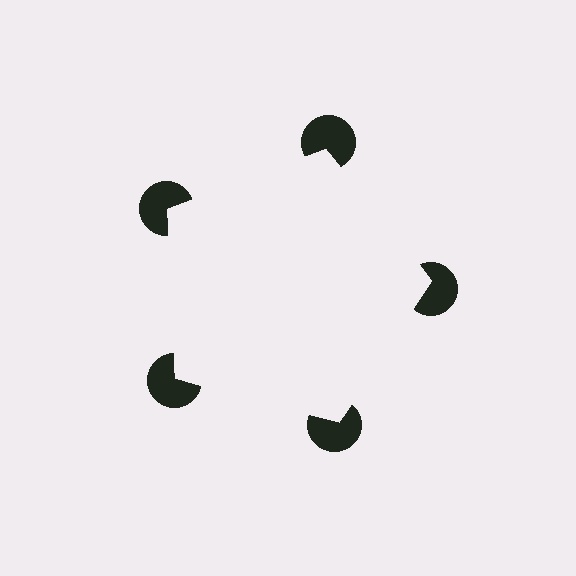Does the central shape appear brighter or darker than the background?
It typically appears slightly brighter than the background, even though no actual brightness change is drawn.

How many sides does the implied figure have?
5 sides.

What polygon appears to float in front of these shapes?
An illusory pentagon — its edges are inferred from the aligned wedge cuts in the pac-man discs, not physically drawn.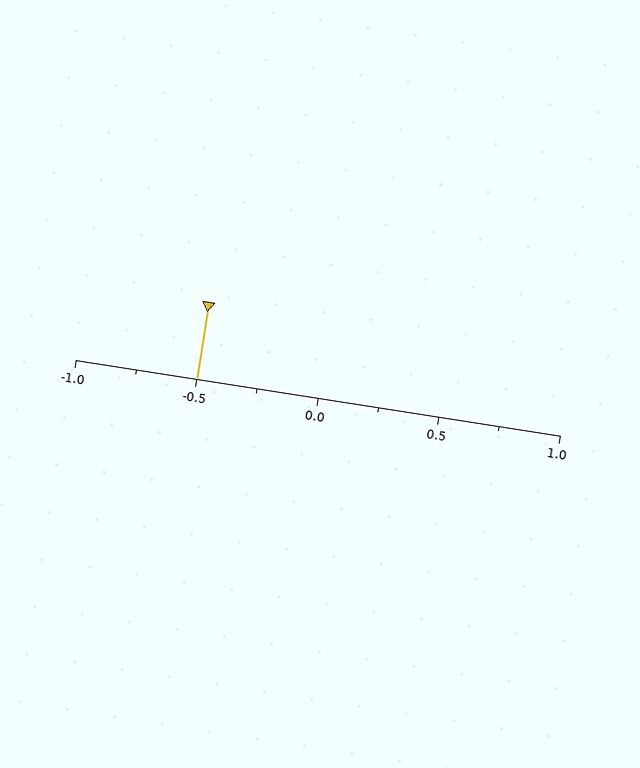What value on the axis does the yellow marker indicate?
The marker indicates approximately -0.5.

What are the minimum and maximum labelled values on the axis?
The axis runs from -1.0 to 1.0.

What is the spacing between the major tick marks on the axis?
The major ticks are spaced 0.5 apart.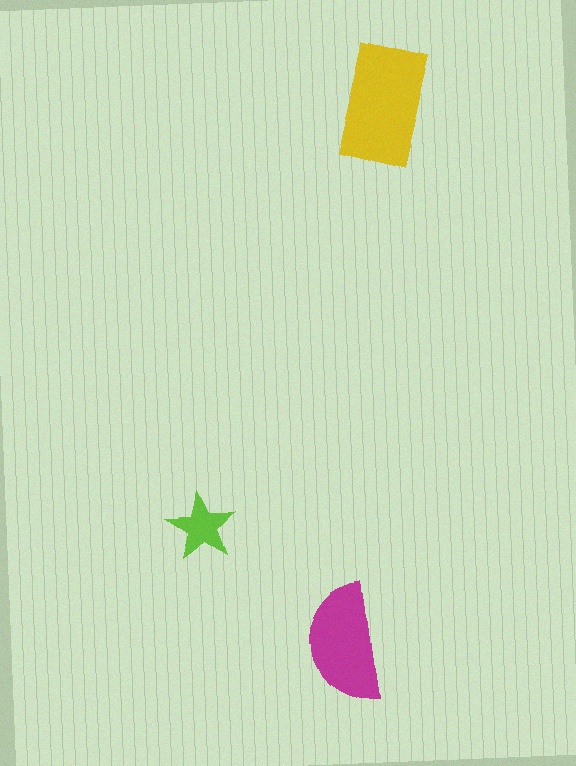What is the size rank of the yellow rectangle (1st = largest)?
1st.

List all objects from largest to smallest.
The yellow rectangle, the magenta semicircle, the lime star.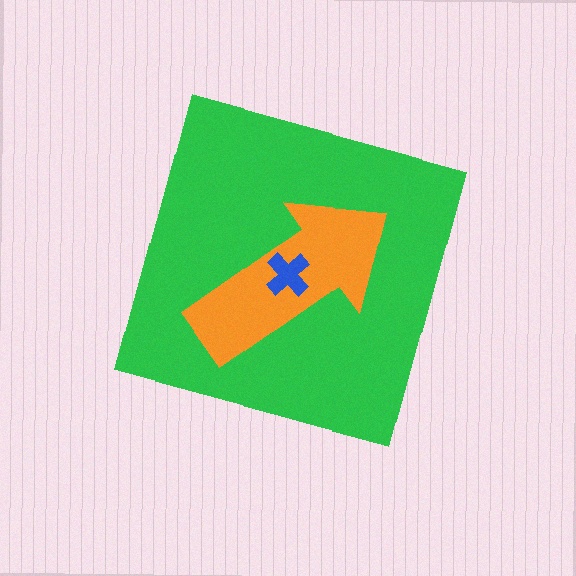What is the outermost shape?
The green diamond.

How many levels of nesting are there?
3.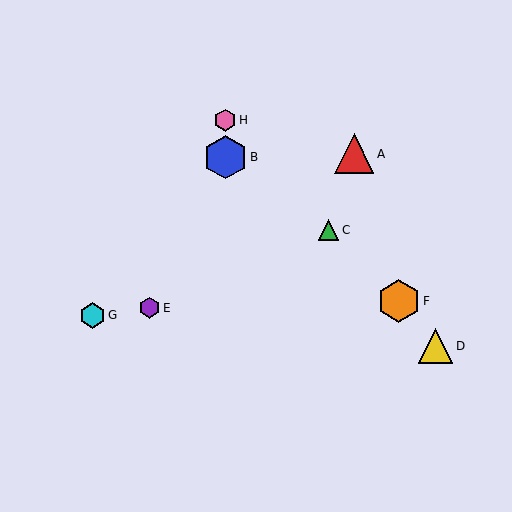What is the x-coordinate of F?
Object F is at x≈399.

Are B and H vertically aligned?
Yes, both are at x≈225.